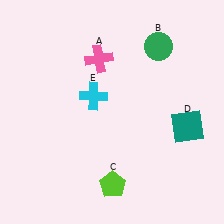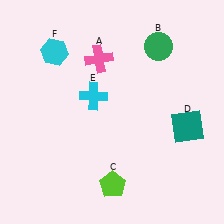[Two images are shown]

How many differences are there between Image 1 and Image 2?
There is 1 difference between the two images.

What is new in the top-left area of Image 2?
A cyan hexagon (F) was added in the top-left area of Image 2.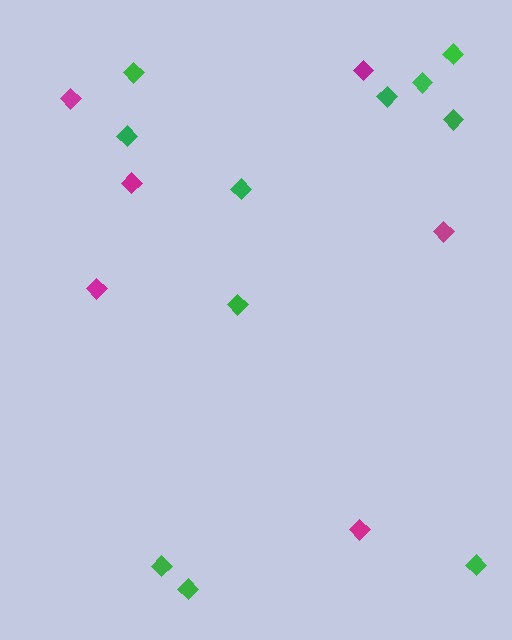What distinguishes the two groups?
There are 2 groups: one group of magenta diamonds (6) and one group of green diamonds (11).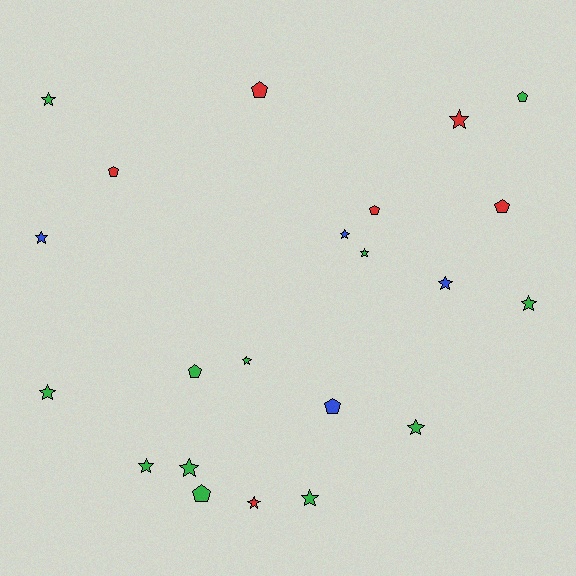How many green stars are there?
There are 9 green stars.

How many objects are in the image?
There are 22 objects.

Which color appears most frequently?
Green, with 12 objects.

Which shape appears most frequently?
Star, with 14 objects.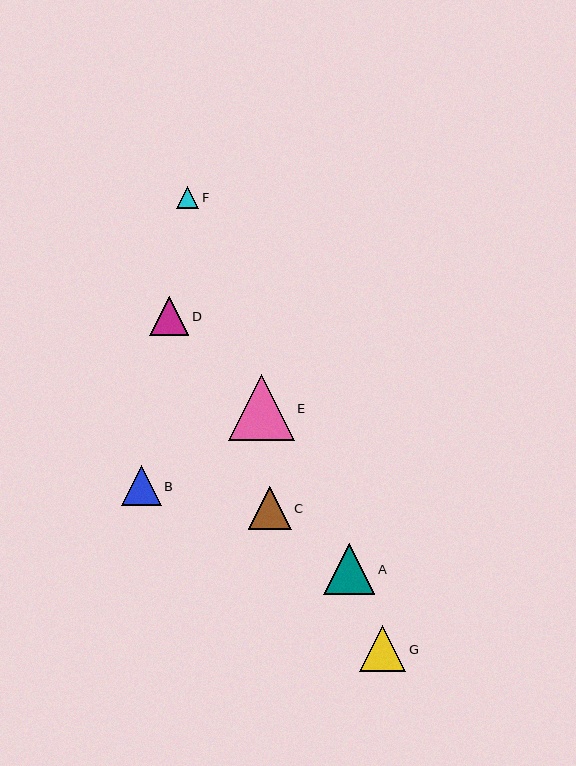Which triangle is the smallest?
Triangle F is the smallest with a size of approximately 22 pixels.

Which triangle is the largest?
Triangle E is the largest with a size of approximately 66 pixels.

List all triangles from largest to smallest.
From largest to smallest: E, A, G, C, D, B, F.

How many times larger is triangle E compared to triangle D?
Triangle E is approximately 1.7 times the size of triangle D.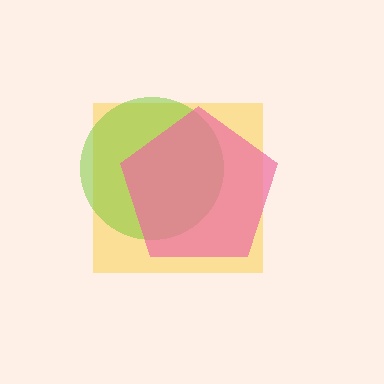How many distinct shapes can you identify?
There are 3 distinct shapes: a yellow square, a lime circle, a pink pentagon.